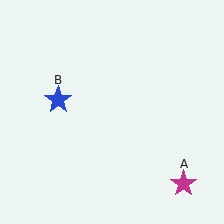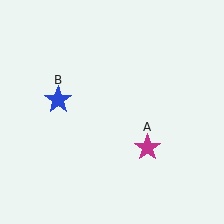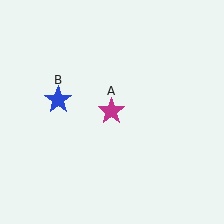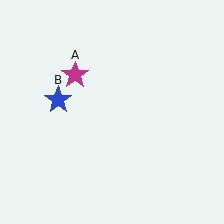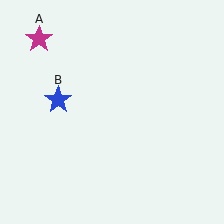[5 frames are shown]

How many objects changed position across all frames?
1 object changed position: magenta star (object A).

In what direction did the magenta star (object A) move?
The magenta star (object A) moved up and to the left.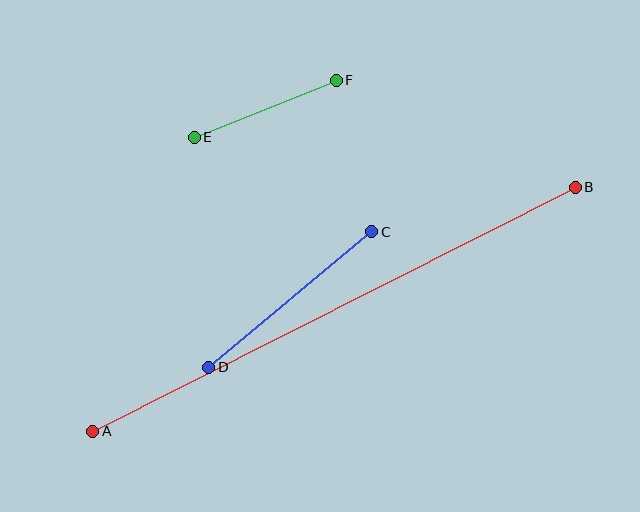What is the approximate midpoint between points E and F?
The midpoint is at approximately (265, 109) pixels.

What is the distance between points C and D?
The distance is approximately 212 pixels.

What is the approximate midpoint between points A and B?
The midpoint is at approximately (334, 309) pixels.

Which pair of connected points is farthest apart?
Points A and B are farthest apart.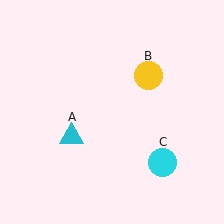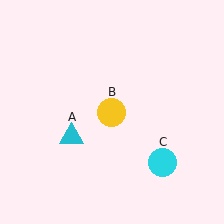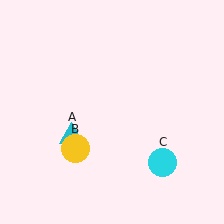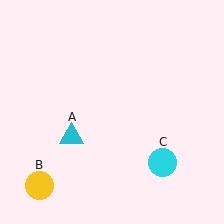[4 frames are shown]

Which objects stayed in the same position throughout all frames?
Cyan triangle (object A) and cyan circle (object C) remained stationary.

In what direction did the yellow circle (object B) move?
The yellow circle (object B) moved down and to the left.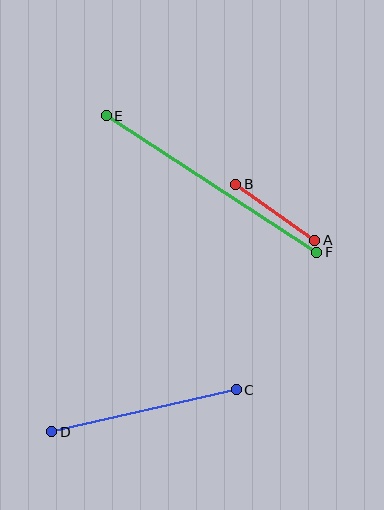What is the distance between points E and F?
The distance is approximately 251 pixels.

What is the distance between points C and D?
The distance is approximately 189 pixels.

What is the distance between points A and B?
The distance is approximately 97 pixels.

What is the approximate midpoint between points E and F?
The midpoint is at approximately (211, 184) pixels.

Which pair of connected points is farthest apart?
Points E and F are farthest apart.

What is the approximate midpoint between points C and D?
The midpoint is at approximately (144, 411) pixels.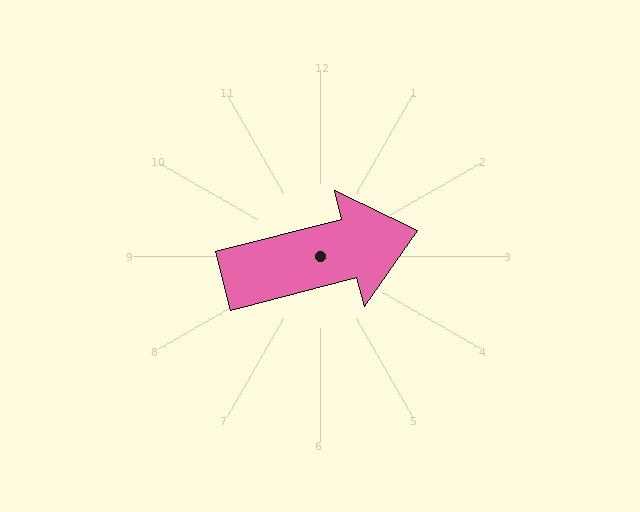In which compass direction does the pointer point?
East.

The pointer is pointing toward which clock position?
Roughly 3 o'clock.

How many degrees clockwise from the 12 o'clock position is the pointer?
Approximately 76 degrees.